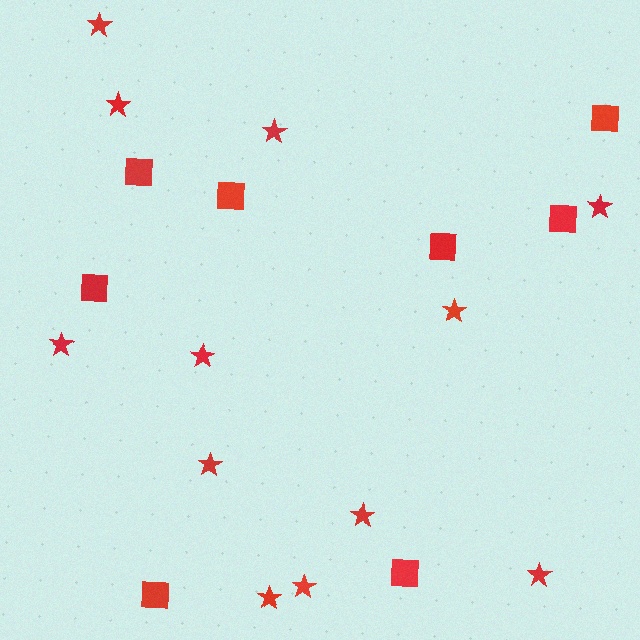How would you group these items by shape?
There are 2 groups: one group of stars (12) and one group of squares (8).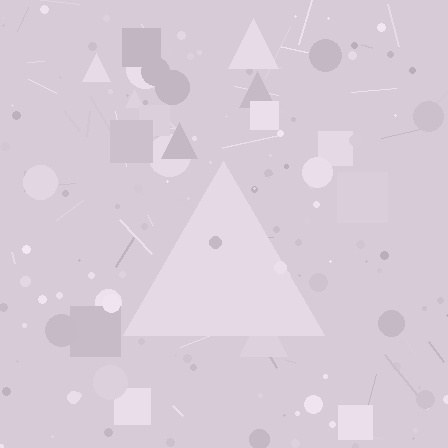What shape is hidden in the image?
A triangle is hidden in the image.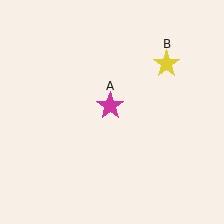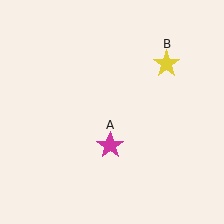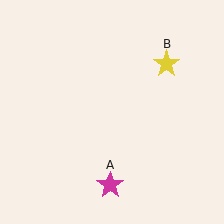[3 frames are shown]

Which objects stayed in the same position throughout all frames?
Yellow star (object B) remained stationary.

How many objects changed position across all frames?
1 object changed position: magenta star (object A).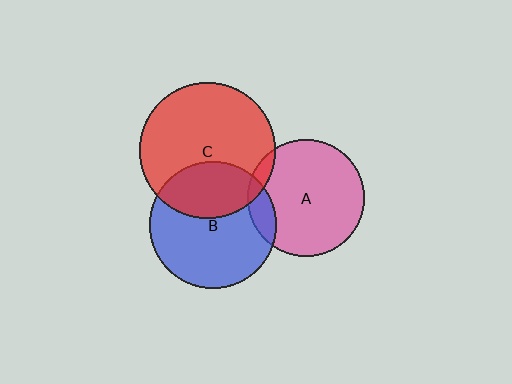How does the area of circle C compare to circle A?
Approximately 1.3 times.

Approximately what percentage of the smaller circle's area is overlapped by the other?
Approximately 35%.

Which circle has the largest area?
Circle C (red).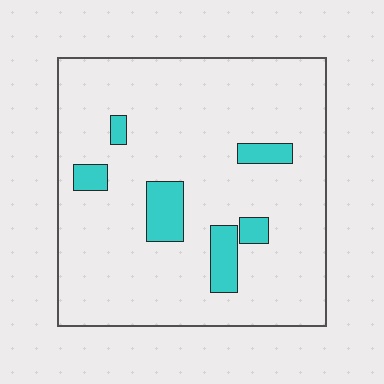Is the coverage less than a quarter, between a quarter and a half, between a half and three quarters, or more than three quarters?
Less than a quarter.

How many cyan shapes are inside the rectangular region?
6.